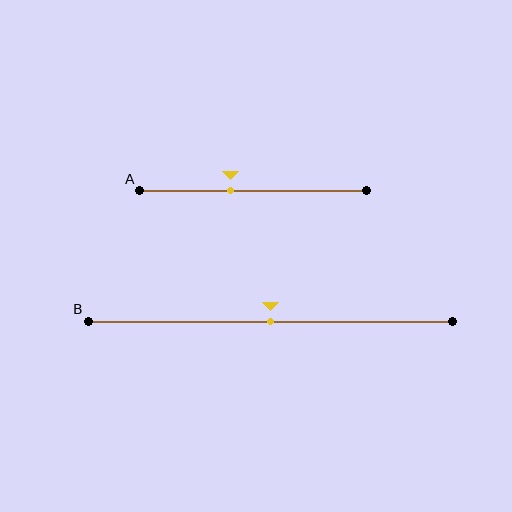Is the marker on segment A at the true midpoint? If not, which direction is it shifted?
No, the marker on segment A is shifted to the left by about 10% of the segment length.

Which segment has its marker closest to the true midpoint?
Segment B has its marker closest to the true midpoint.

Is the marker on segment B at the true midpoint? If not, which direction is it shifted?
Yes, the marker on segment B is at the true midpoint.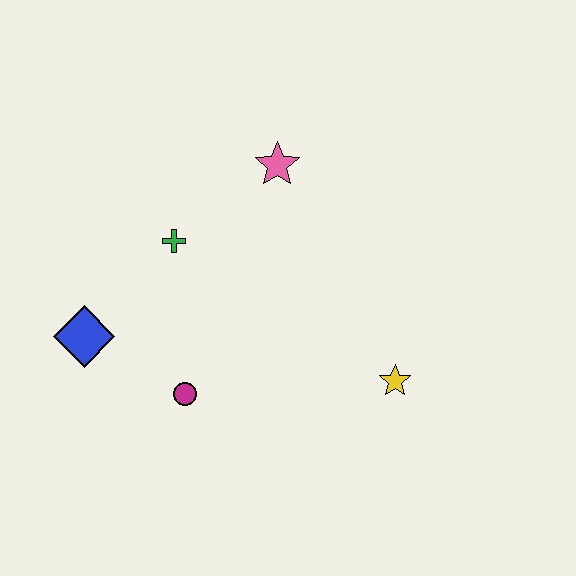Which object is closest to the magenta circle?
The blue diamond is closest to the magenta circle.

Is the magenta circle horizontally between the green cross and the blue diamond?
No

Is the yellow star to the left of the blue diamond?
No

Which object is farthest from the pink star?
The blue diamond is farthest from the pink star.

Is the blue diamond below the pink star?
Yes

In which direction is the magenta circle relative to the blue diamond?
The magenta circle is to the right of the blue diamond.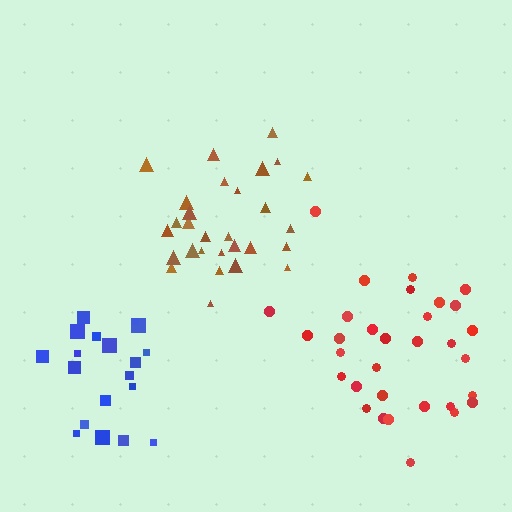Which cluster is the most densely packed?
Blue.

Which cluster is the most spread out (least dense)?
Red.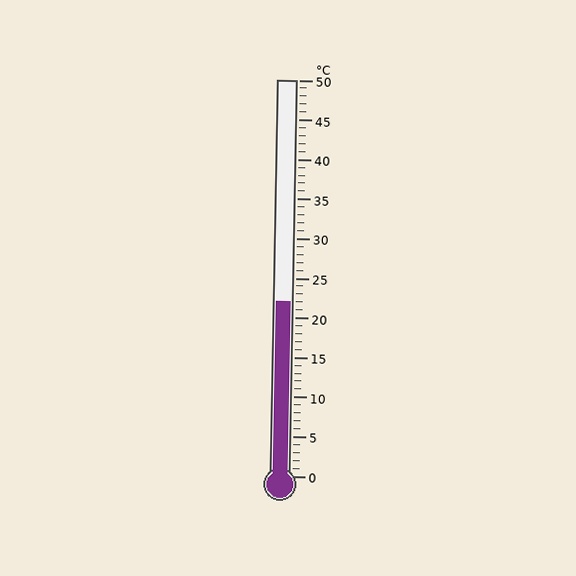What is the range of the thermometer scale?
The thermometer scale ranges from 0°C to 50°C.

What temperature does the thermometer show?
The thermometer shows approximately 22°C.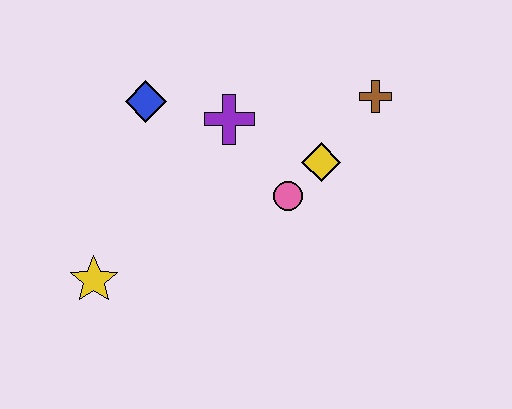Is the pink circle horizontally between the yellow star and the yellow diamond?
Yes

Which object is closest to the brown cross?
The yellow diamond is closest to the brown cross.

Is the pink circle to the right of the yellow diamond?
No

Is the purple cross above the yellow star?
Yes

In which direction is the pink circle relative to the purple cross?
The pink circle is below the purple cross.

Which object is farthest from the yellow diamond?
The yellow star is farthest from the yellow diamond.